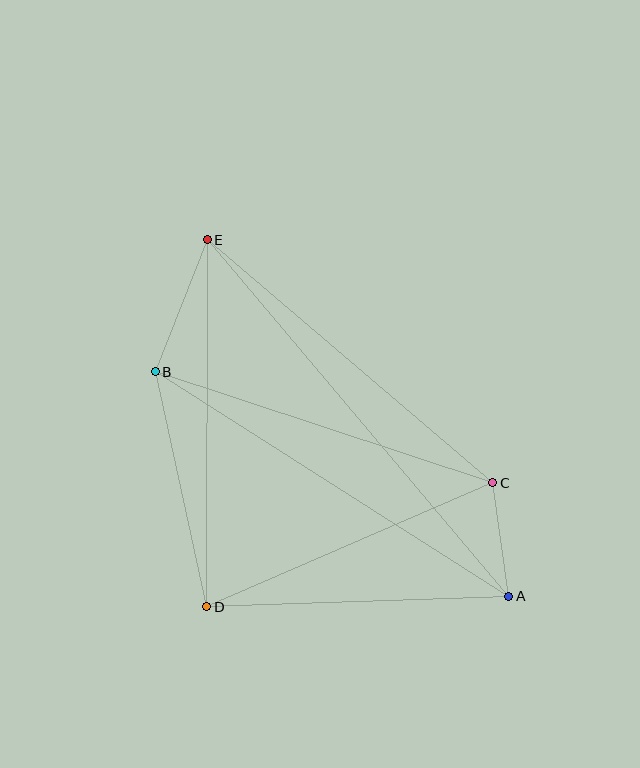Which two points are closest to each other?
Points A and C are closest to each other.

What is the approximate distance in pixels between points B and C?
The distance between B and C is approximately 356 pixels.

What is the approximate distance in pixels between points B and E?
The distance between B and E is approximately 142 pixels.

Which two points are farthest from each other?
Points A and E are farthest from each other.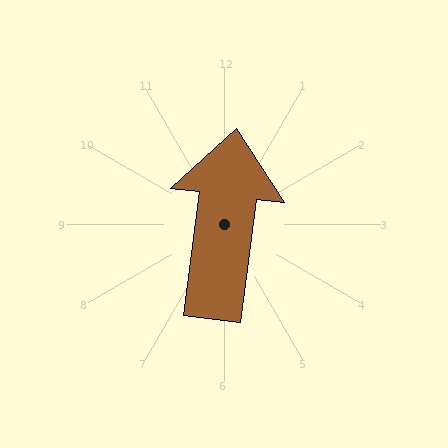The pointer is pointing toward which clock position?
Roughly 12 o'clock.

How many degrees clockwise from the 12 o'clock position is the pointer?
Approximately 7 degrees.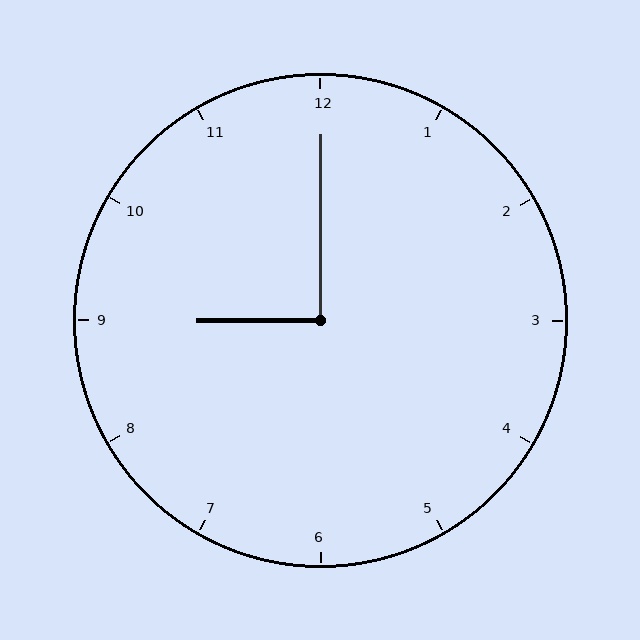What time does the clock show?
9:00.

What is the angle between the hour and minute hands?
Approximately 90 degrees.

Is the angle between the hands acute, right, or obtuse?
It is right.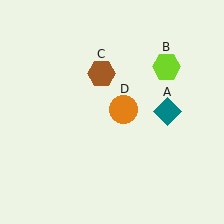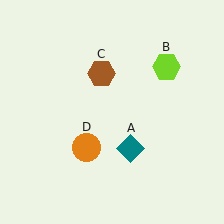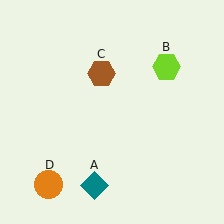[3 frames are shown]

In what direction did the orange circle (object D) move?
The orange circle (object D) moved down and to the left.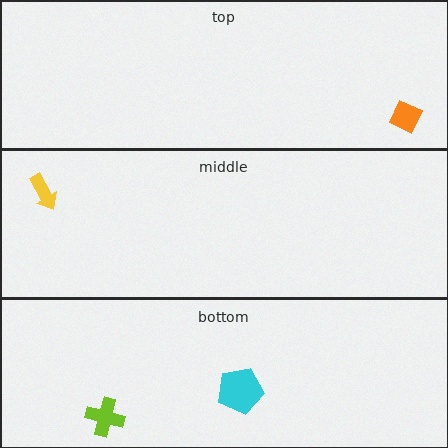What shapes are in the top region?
The orange diamond.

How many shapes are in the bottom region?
2.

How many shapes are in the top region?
1.